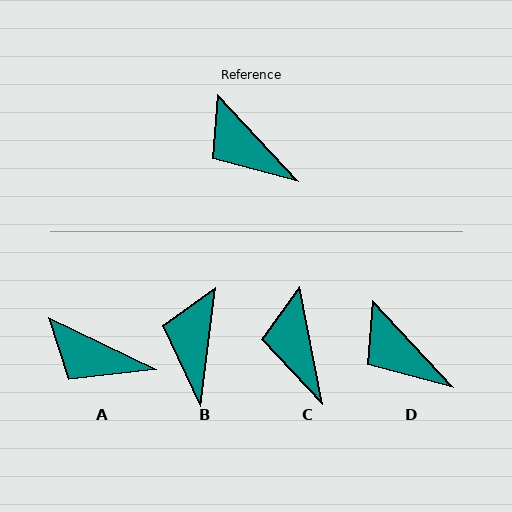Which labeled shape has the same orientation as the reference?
D.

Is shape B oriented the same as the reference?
No, it is off by about 50 degrees.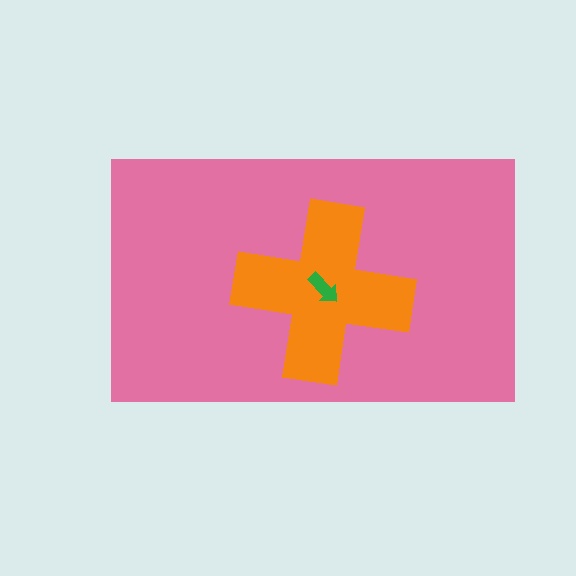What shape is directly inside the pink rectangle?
The orange cross.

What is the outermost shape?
The pink rectangle.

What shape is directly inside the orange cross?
The green arrow.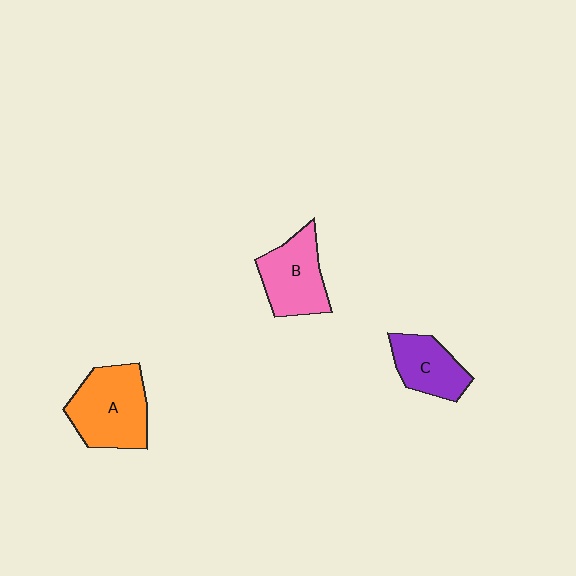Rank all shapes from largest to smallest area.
From largest to smallest: A (orange), B (pink), C (purple).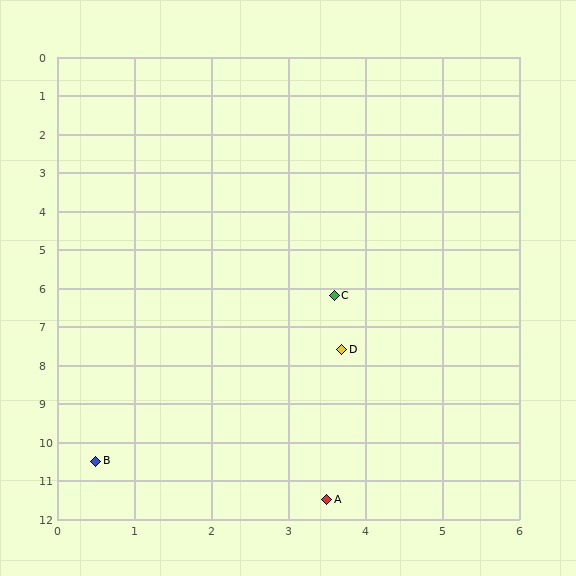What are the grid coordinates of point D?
Point D is at approximately (3.7, 7.6).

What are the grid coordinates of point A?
Point A is at approximately (3.5, 11.5).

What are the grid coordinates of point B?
Point B is at approximately (0.5, 10.5).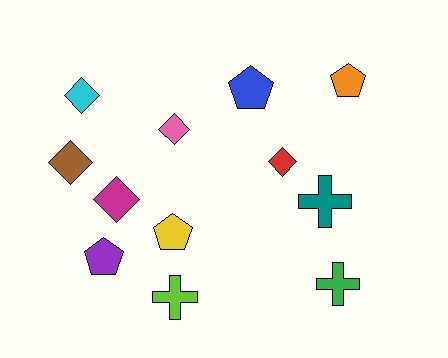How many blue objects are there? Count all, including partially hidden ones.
There is 1 blue object.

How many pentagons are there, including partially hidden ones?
There are 4 pentagons.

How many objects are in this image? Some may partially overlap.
There are 12 objects.